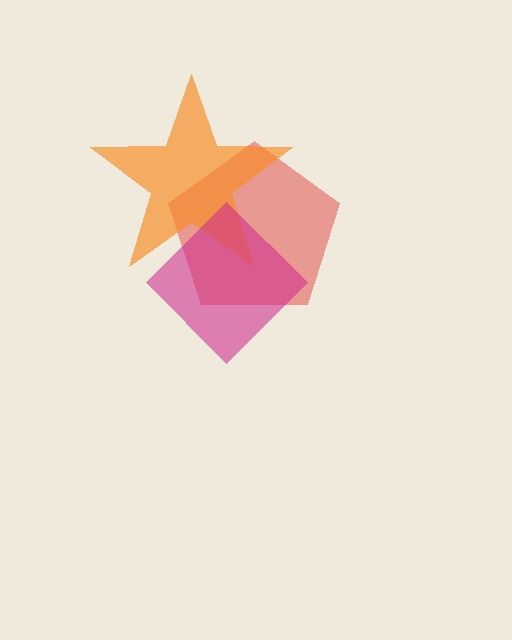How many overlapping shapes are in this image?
There are 3 overlapping shapes in the image.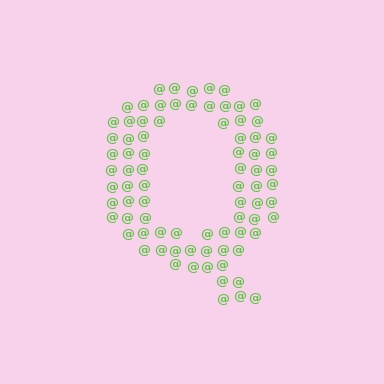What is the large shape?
The large shape is the letter Q.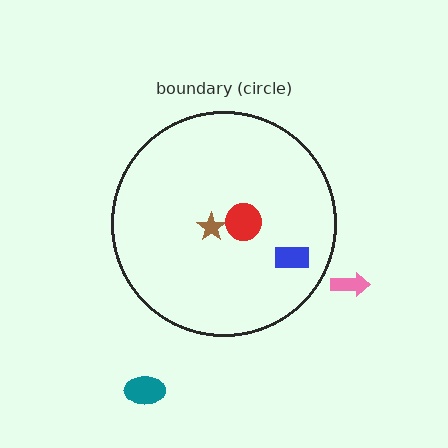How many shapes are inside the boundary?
3 inside, 2 outside.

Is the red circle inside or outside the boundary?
Inside.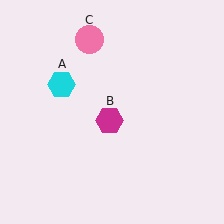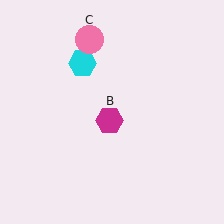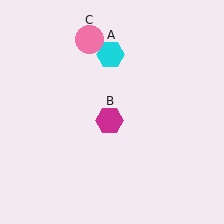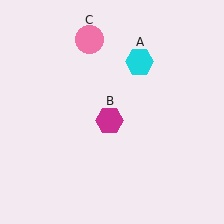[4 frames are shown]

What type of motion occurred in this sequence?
The cyan hexagon (object A) rotated clockwise around the center of the scene.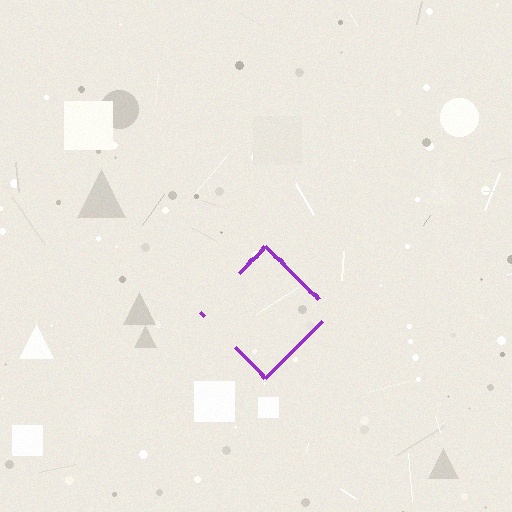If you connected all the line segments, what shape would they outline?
They would outline a diamond.